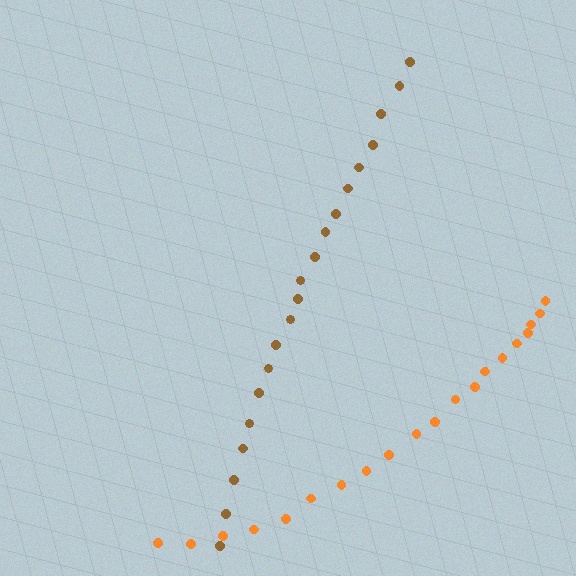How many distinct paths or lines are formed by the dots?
There are 2 distinct paths.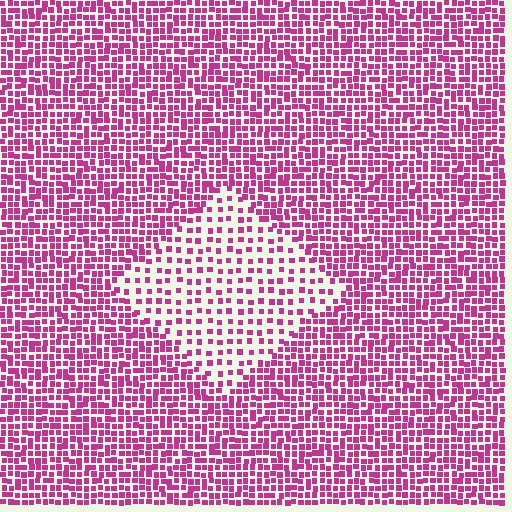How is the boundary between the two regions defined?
The boundary is defined by a change in element density (approximately 2.2x ratio). All elements are the same color, size, and shape.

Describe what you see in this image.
The image contains small magenta elements arranged at two different densities. A diamond-shaped region is visible where the elements are less densely packed than the surrounding area.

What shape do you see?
I see a diamond.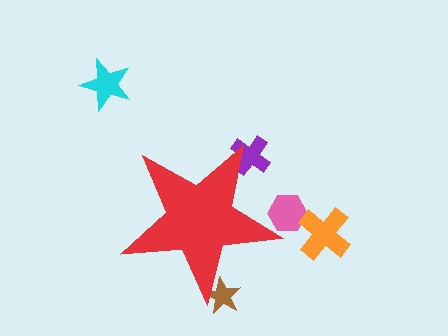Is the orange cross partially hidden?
No, the orange cross is fully visible.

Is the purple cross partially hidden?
Yes, the purple cross is partially hidden behind the red star.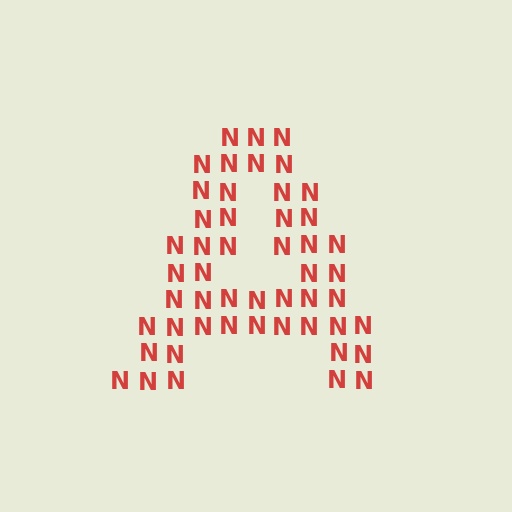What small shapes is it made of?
It is made of small letter N's.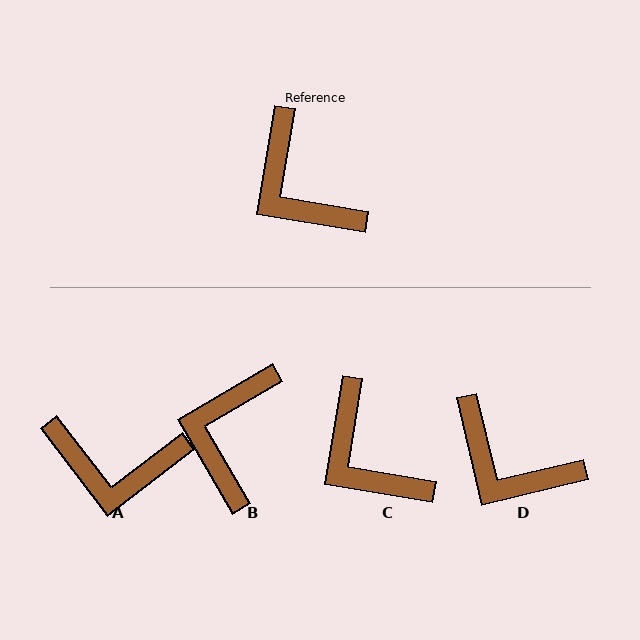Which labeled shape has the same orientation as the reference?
C.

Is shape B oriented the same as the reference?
No, it is off by about 50 degrees.